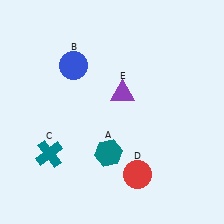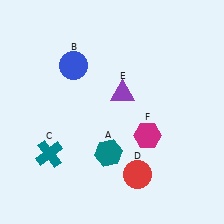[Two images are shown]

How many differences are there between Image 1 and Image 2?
There is 1 difference between the two images.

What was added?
A magenta hexagon (F) was added in Image 2.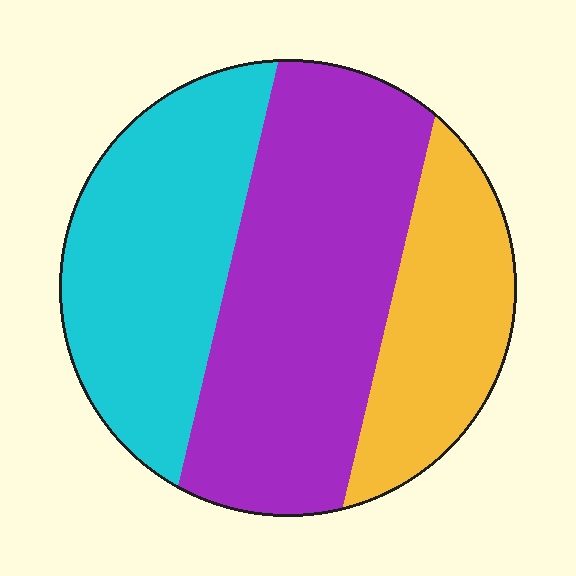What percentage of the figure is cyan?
Cyan takes up about one third (1/3) of the figure.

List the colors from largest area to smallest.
From largest to smallest: purple, cyan, yellow.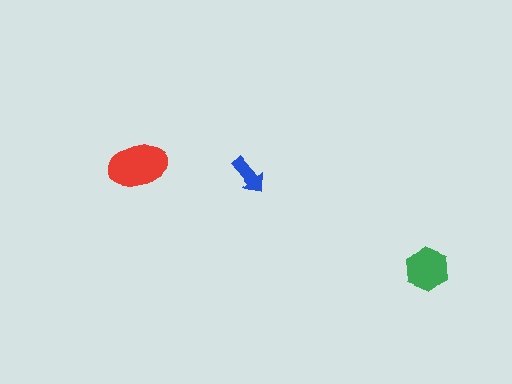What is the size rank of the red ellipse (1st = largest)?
1st.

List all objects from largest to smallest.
The red ellipse, the green hexagon, the blue arrow.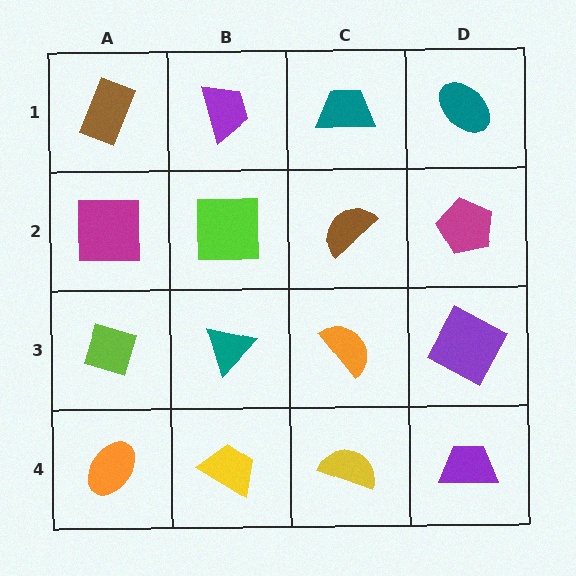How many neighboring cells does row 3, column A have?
3.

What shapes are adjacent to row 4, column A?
A lime diamond (row 3, column A), a yellow trapezoid (row 4, column B).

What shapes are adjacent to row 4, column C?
An orange semicircle (row 3, column C), a yellow trapezoid (row 4, column B), a purple trapezoid (row 4, column D).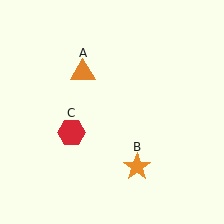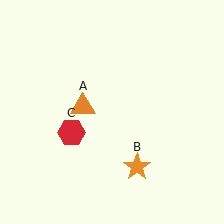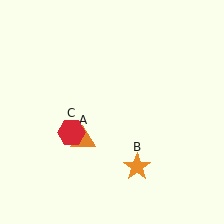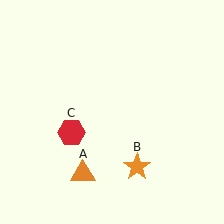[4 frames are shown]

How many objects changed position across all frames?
1 object changed position: orange triangle (object A).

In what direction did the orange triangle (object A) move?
The orange triangle (object A) moved down.